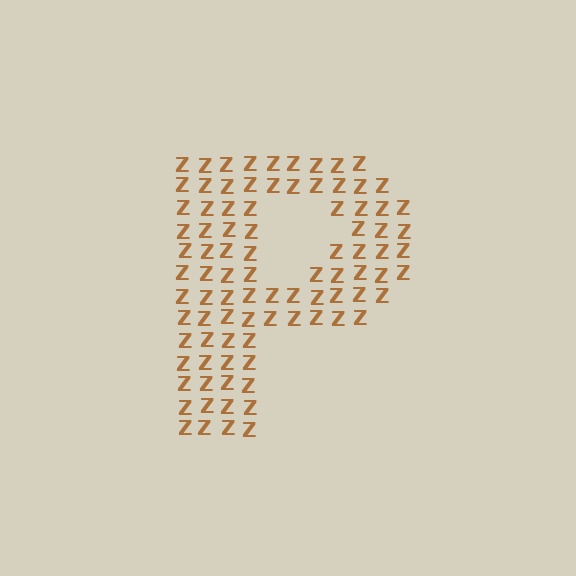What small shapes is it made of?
It is made of small letter Z's.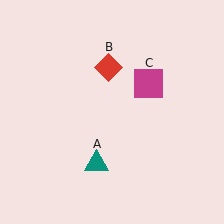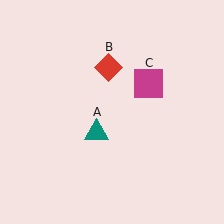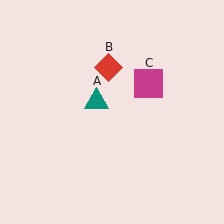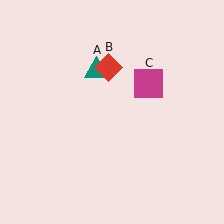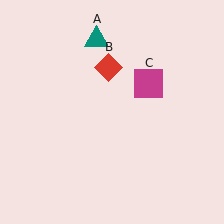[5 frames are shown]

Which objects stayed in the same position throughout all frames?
Red diamond (object B) and magenta square (object C) remained stationary.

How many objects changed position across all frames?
1 object changed position: teal triangle (object A).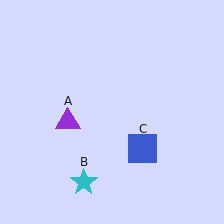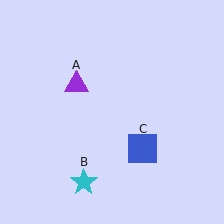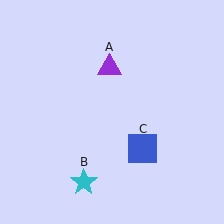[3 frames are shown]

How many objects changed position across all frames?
1 object changed position: purple triangle (object A).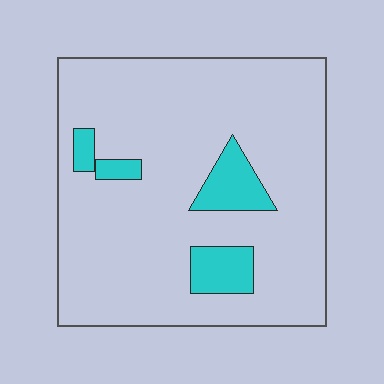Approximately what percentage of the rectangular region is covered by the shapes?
Approximately 10%.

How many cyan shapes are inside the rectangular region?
4.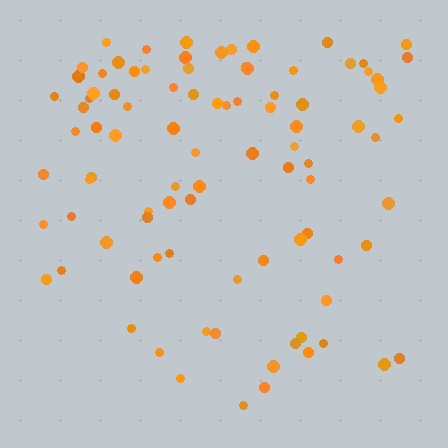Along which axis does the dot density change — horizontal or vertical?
Vertical.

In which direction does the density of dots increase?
From bottom to top, with the top side densest.